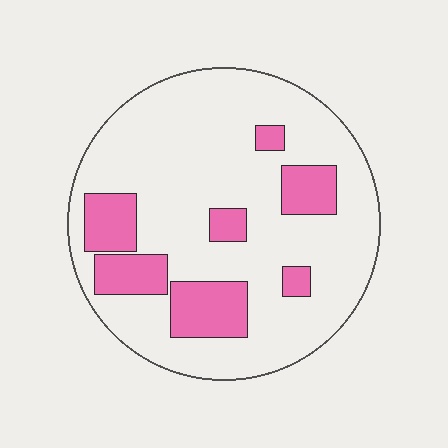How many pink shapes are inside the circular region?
7.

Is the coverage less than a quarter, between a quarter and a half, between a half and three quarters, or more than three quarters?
Less than a quarter.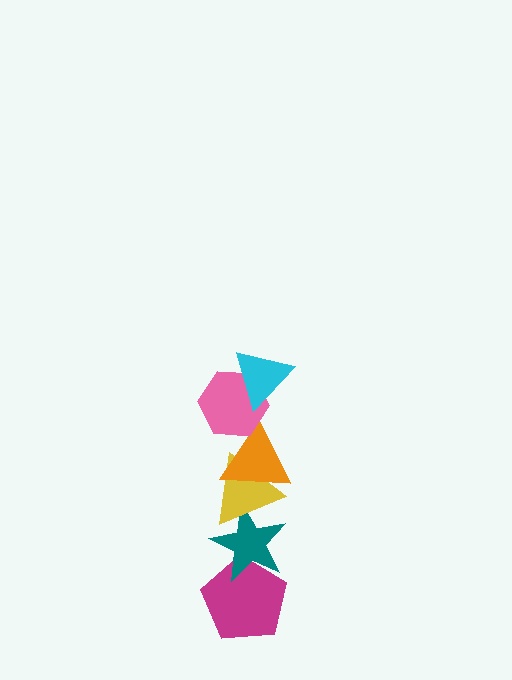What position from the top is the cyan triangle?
The cyan triangle is 1st from the top.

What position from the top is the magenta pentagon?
The magenta pentagon is 6th from the top.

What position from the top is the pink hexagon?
The pink hexagon is 2nd from the top.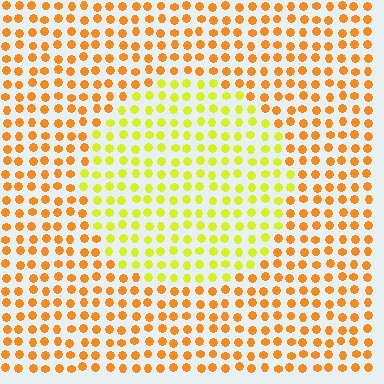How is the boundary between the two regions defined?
The boundary is defined purely by a slight shift in hue (about 37 degrees). Spacing, size, and orientation are identical on both sides.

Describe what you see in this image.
The image is filled with small orange elements in a uniform arrangement. A circle-shaped region is visible where the elements are tinted to a slightly different hue, forming a subtle color boundary.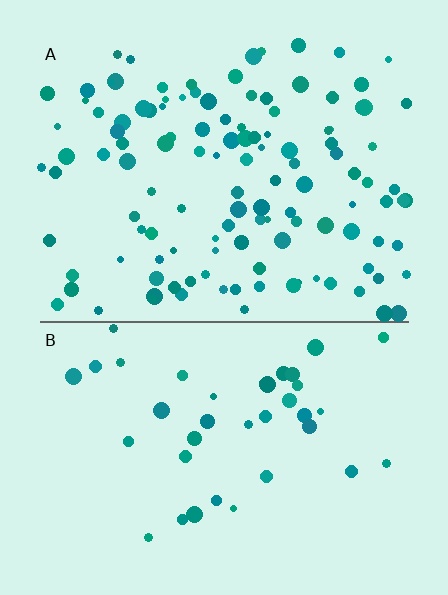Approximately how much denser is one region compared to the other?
Approximately 3.1× — region A over region B.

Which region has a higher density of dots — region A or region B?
A (the top).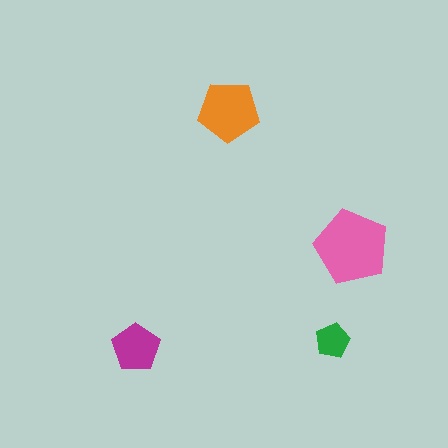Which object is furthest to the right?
The pink pentagon is rightmost.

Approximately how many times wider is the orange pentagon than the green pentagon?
About 2 times wider.